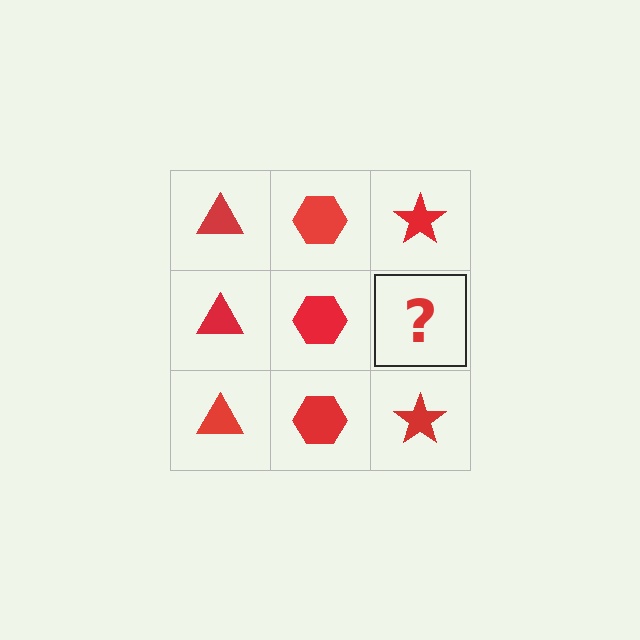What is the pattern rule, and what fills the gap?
The rule is that each column has a consistent shape. The gap should be filled with a red star.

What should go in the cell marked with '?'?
The missing cell should contain a red star.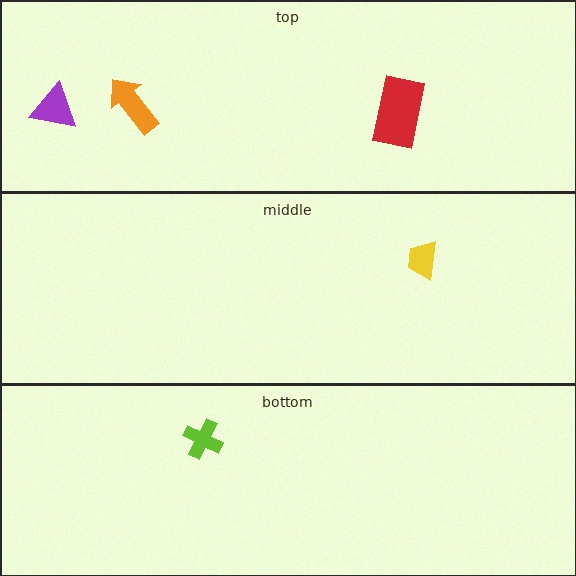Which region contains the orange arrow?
The top region.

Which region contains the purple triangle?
The top region.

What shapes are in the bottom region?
The lime cross.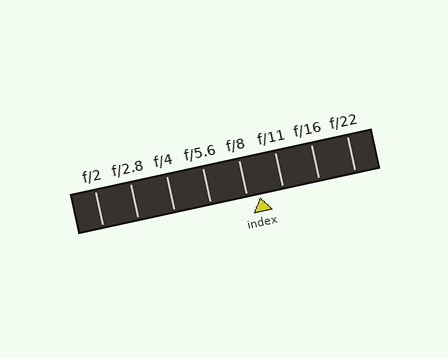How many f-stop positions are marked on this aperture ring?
There are 8 f-stop positions marked.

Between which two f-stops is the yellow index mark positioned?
The index mark is between f/8 and f/11.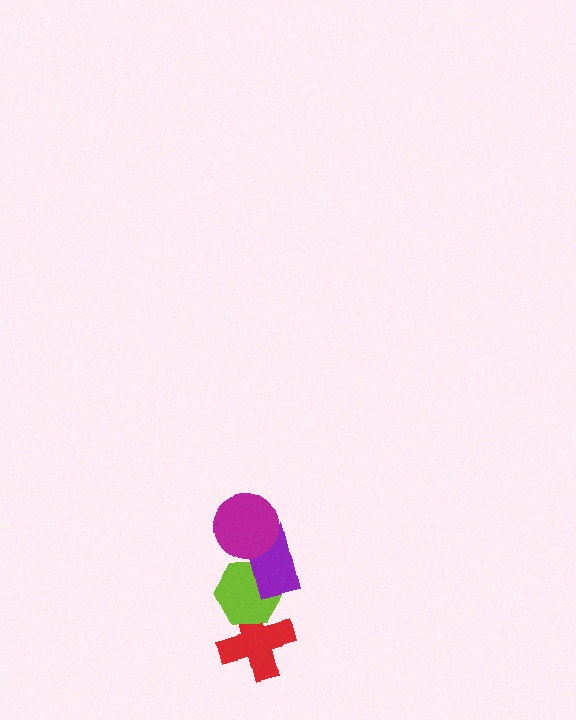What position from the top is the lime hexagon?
The lime hexagon is 3rd from the top.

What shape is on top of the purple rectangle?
The magenta circle is on top of the purple rectangle.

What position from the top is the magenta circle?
The magenta circle is 1st from the top.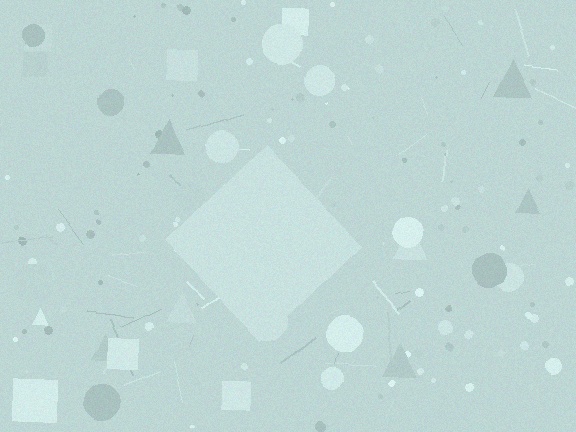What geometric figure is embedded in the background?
A diamond is embedded in the background.